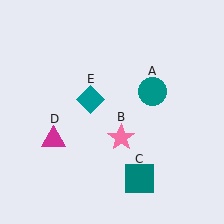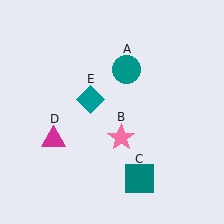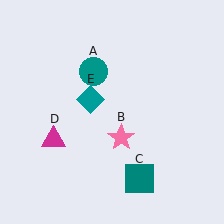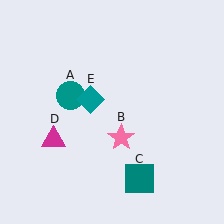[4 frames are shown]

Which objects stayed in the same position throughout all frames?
Pink star (object B) and teal square (object C) and magenta triangle (object D) and teal diamond (object E) remained stationary.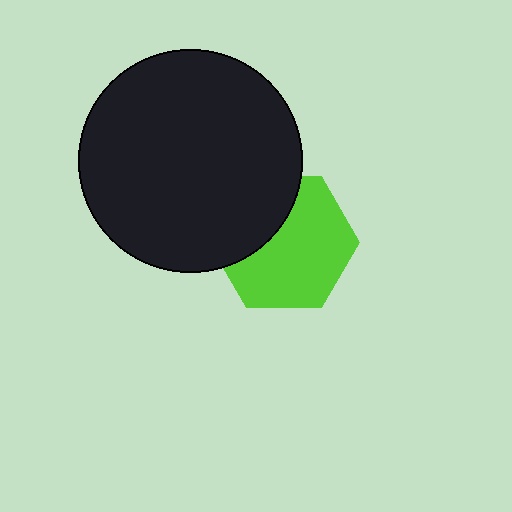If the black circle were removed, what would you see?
You would see the complete lime hexagon.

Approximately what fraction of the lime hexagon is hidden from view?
Roughly 34% of the lime hexagon is hidden behind the black circle.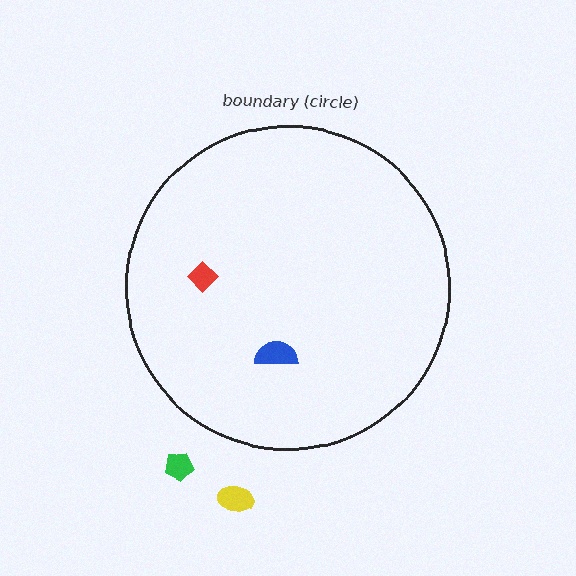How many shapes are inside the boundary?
2 inside, 2 outside.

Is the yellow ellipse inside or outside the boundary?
Outside.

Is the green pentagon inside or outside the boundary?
Outside.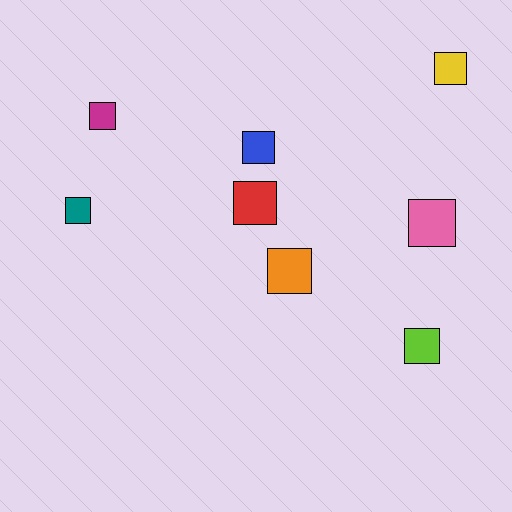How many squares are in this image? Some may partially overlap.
There are 8 squares.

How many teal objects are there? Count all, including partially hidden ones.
There is 1 teal object.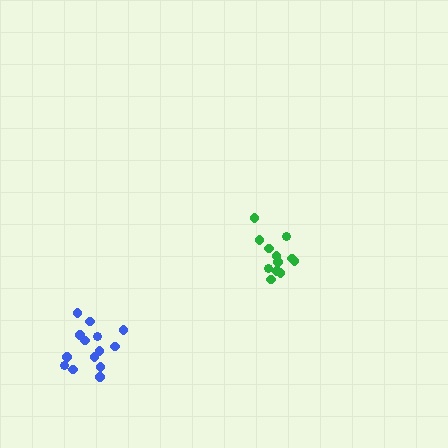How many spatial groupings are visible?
There are 2 spatial groupings.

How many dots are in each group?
Group 1: 12 dots, Group 2: 14 dots (26 total).